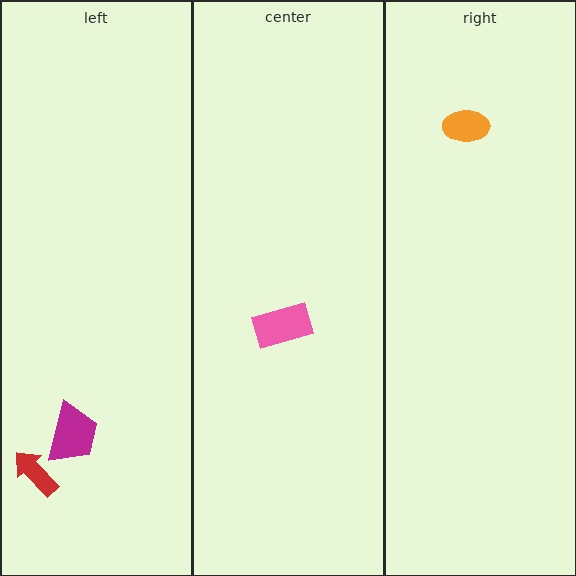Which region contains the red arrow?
The left region.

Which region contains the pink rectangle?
The center region.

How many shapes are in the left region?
2.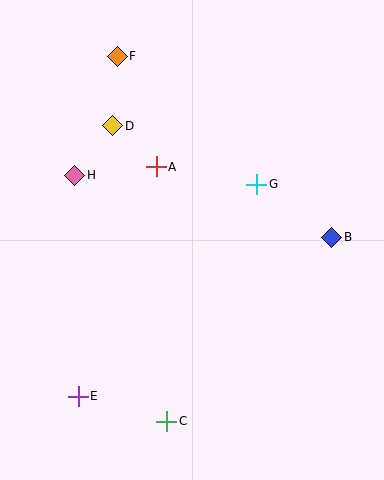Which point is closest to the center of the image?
Point A at (156, 167) is closest to the center.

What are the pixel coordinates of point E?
Point E is at (78, 396).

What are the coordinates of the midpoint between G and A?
The midpoint between G and A is at (207, 176).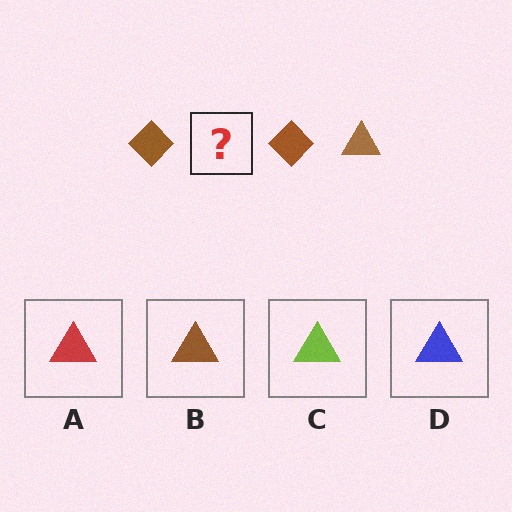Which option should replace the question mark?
Option B.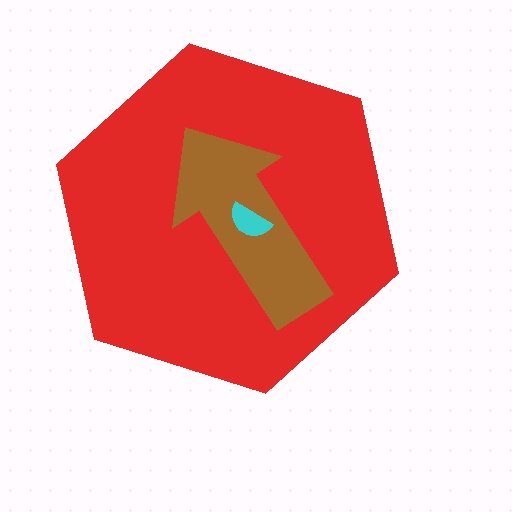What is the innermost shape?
The cyan semicircle.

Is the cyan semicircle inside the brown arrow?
Yes.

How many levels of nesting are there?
3.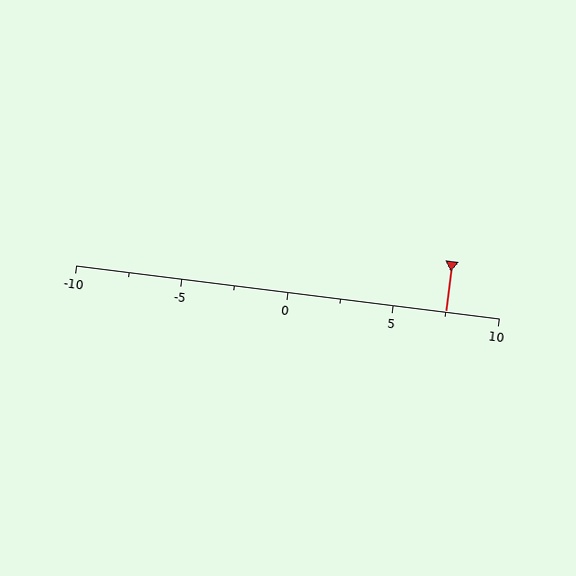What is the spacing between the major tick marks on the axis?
The major ticks are spaced 5 apart.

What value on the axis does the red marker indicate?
The marker indicates approximately 7.5.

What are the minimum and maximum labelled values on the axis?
The axis runs from -10 to 10.